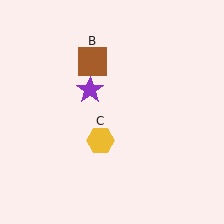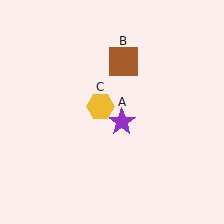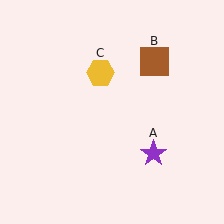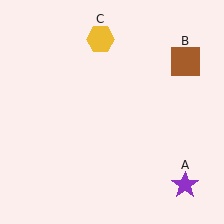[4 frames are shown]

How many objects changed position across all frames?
3 objects changed position: purple star (object A), brown square (object B), yellow hexagon (object C).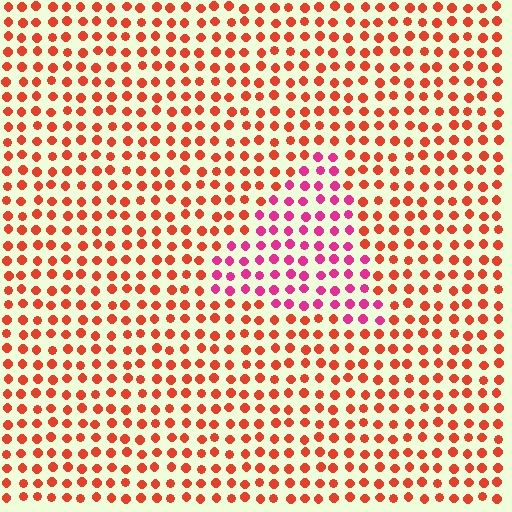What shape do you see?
I see a triangle.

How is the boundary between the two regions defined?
The boundary is defined purely by a slight shift in hue (about 41 degrees). Spacing, size, and orientation are identical on both sides.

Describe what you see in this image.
The image is filled with small red elements in a uniform arrangement. A triangle-shaped region is visible where the elements are tinted to a slightly different hue, forming a subtle color boundary.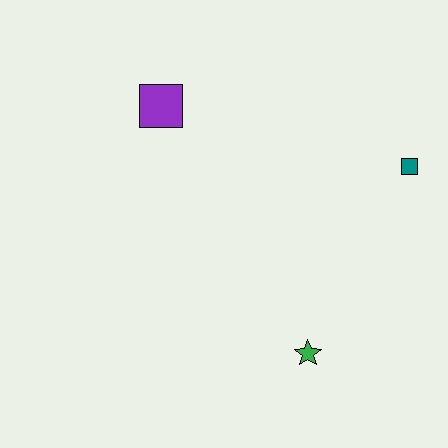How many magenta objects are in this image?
There are no magenta objects.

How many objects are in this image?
There are 3 objects.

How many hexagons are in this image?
There are no hexagons.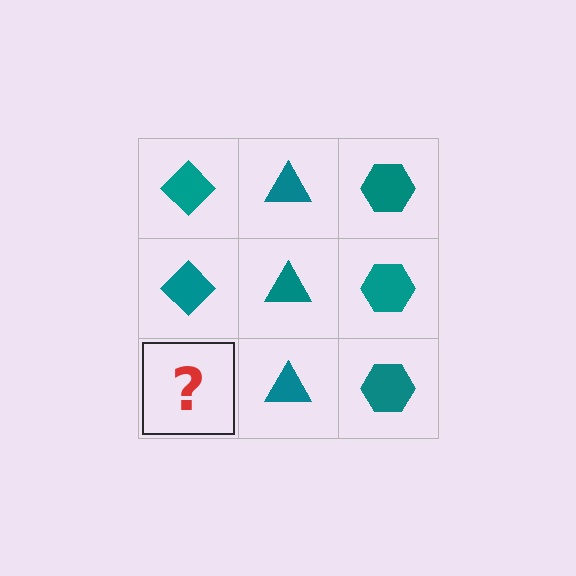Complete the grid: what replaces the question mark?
The question mark should be replaced with a teal diamond.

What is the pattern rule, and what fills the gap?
The rule is that each column has a consistent shape. The gap should be filled with a teal diamond.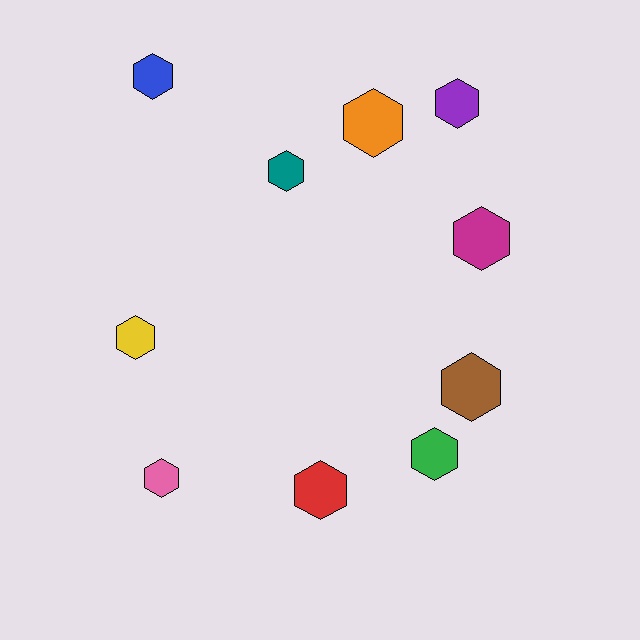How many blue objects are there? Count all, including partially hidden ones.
There is 1 blue object.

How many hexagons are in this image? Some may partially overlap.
There are 10 hexagons.